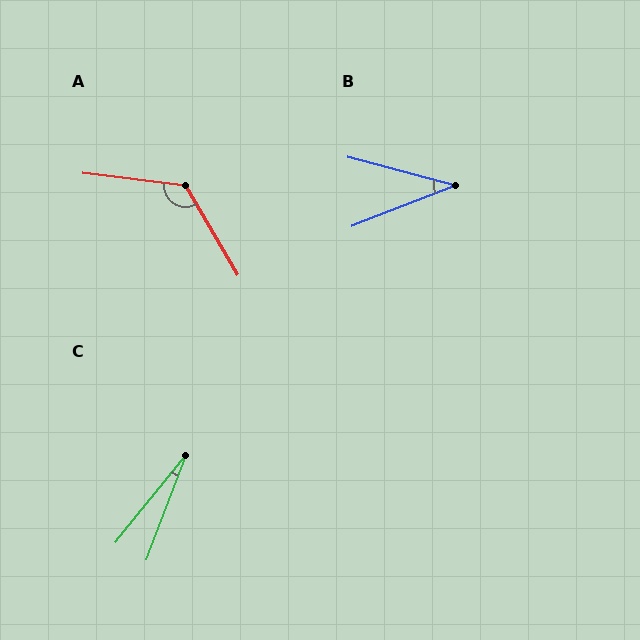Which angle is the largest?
A, at approximately 127 degrees.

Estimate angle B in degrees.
Approximately 37 degrees.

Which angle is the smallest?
C, at approximately 18 degrees.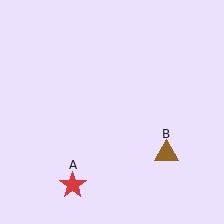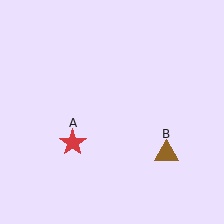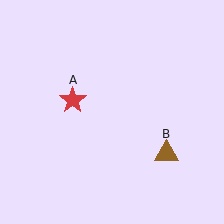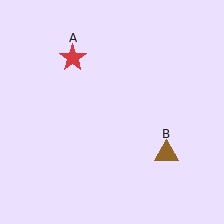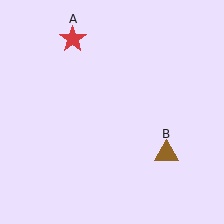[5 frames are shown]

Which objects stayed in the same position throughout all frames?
Brown triangle (object B) remained stationary.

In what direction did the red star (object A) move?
The red star (object A) moved up.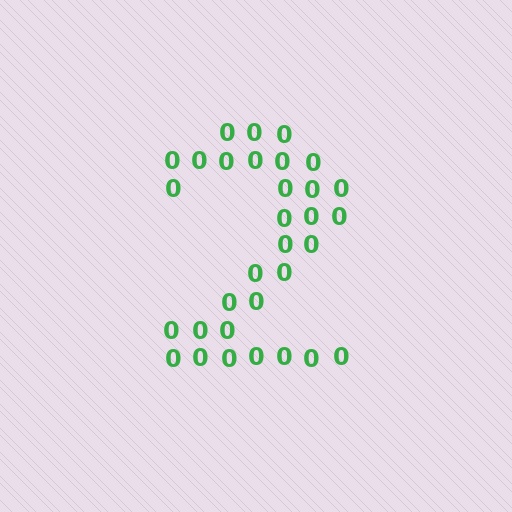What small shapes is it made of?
It is made of small digit 0's.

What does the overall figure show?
The overall figure shows the digit 2.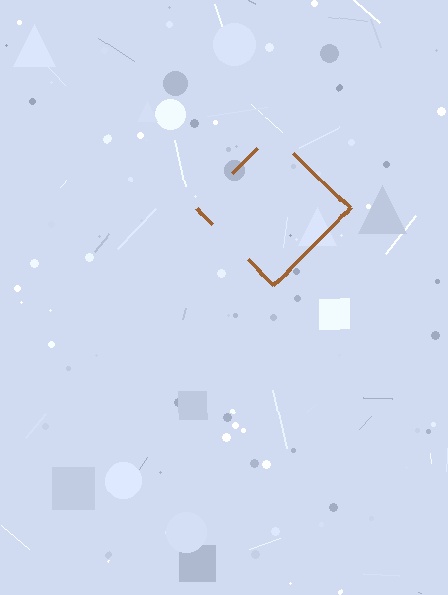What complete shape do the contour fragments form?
The contour fragments form a diamond.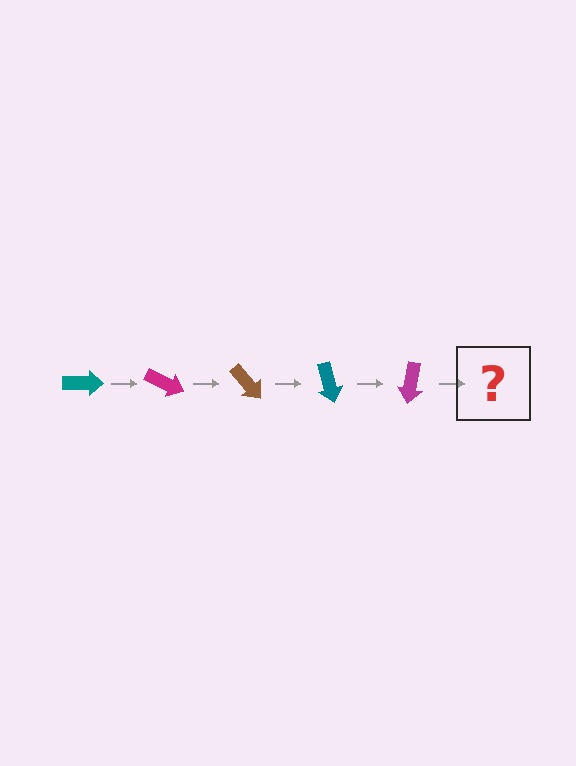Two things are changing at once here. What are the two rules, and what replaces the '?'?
The two rules are that it rotates 25 degrees each step and the color cycles through teal, magenta, and brown. The '?' should be a brown arrow, rotated 125 degrees from the start.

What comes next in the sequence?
The next element should be a brown arrow, rotated 125 degrees from the start.